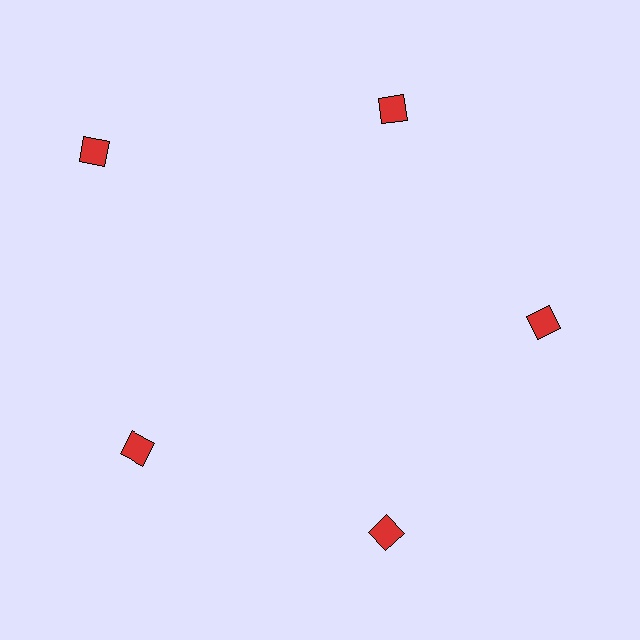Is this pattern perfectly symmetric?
No. The 5 red squares are arranged in a ring, but one element near the 10 o'clock position is pushed outward from the center, breaking the 5-fold rotational symmetry.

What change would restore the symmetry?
The symmetry would be restored by moving it inward, back onto the ring so that all 5 squares sit at equal angles and equal distance from the center.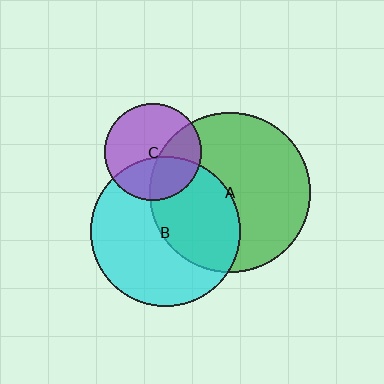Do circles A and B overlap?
Yes.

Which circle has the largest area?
Circle A (green).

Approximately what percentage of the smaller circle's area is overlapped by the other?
Approximately 45%.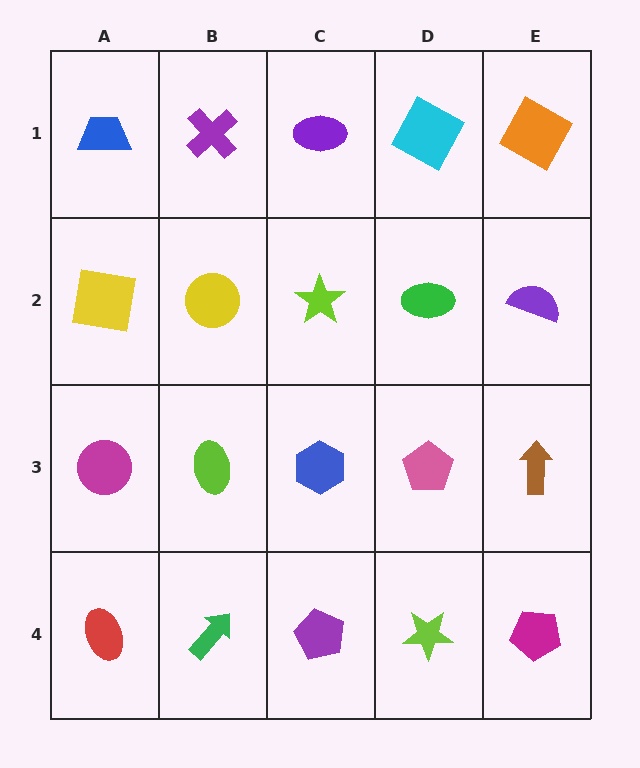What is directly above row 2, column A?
A blue trapezoid.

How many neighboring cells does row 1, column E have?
2.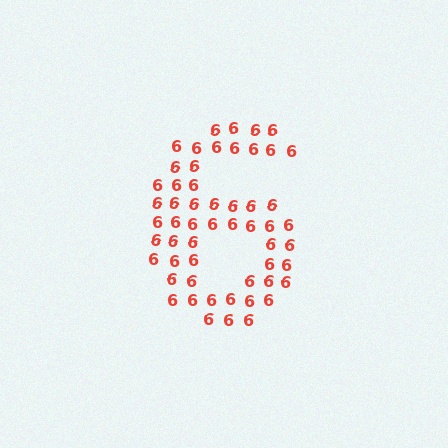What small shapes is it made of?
It is made of small digit 6's.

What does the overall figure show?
The overall figure shows the digit 6.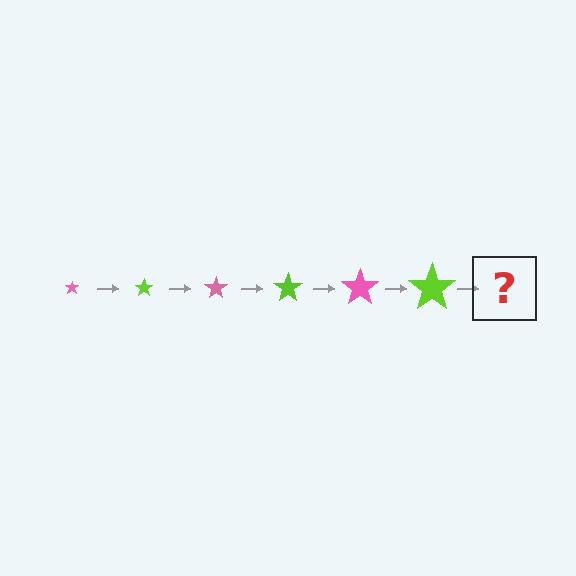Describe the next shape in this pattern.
It should be a pink star, larger than the previous one.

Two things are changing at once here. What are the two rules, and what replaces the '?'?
The two rules are that the star grows larger each step and the color cycles through pink and lime. The '?' should be a pink star, larger than the previous one.